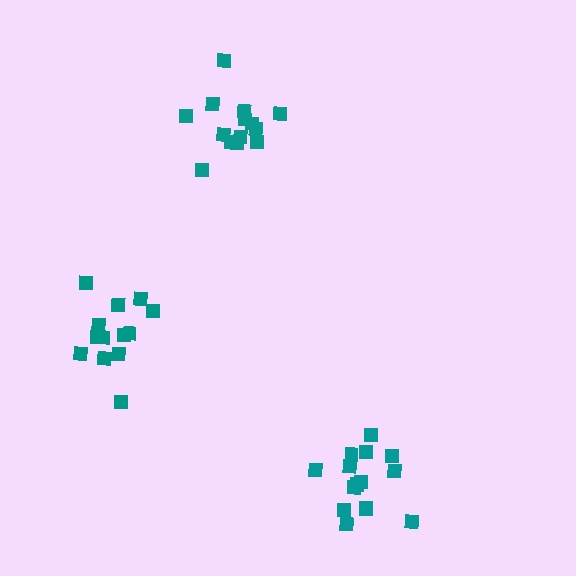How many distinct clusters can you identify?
There are 3 distinct clusters.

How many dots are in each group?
Group 1: 14 dots, Group 2: 15 dots, Group 3: 13 dots (42 total).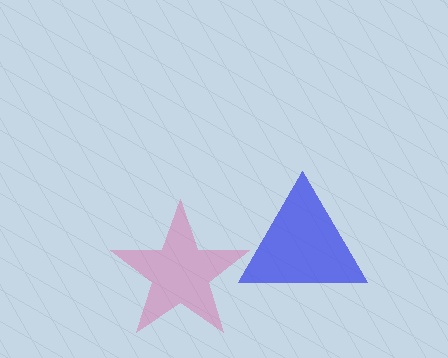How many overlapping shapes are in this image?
There are 2 overlapping shapes in the image.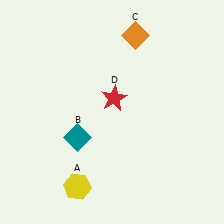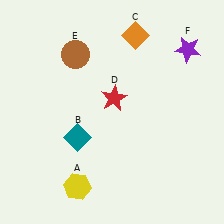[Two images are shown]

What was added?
A brown circle (E), a purple star (F) were added in Image 2.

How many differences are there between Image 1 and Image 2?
There are 2 differences between the two images.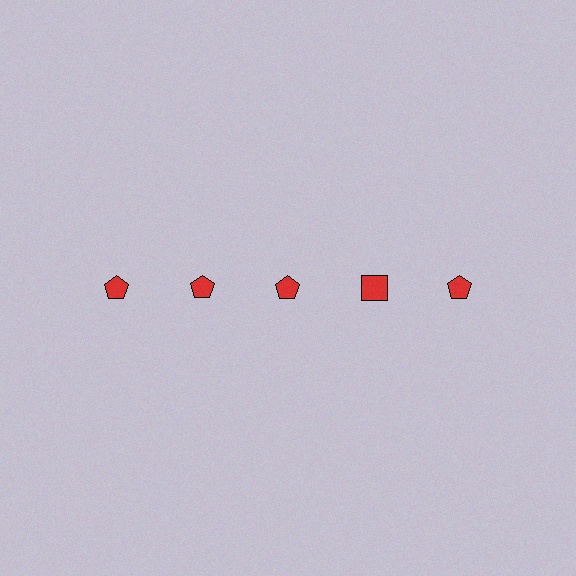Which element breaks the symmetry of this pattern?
The red square in the top row, second from right column breaks the symmetry. All other shapes are red pentagons.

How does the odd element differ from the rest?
It has a different shape: square instead of pentagon.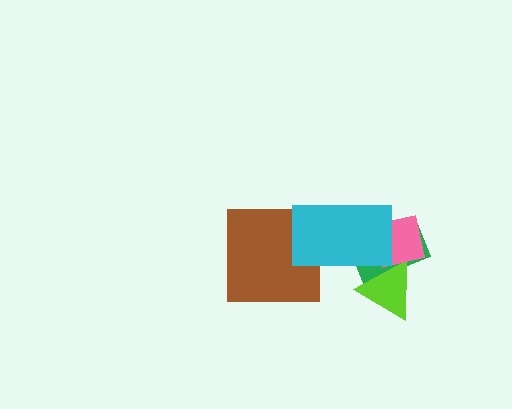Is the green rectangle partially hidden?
Yes, it is partially covered by another shape.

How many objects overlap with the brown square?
1 object overlaps with the brown square.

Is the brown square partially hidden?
Yes, it is partially covered by another shape.